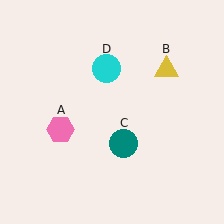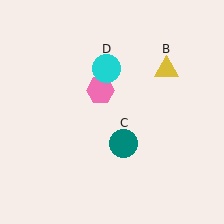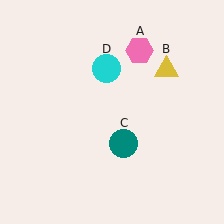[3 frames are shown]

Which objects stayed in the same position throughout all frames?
Yellow triangle (object B) and teal circle (object C) and cyan circle (object D) remained stationary.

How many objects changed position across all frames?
1 object changed position: pink hexagon (object A).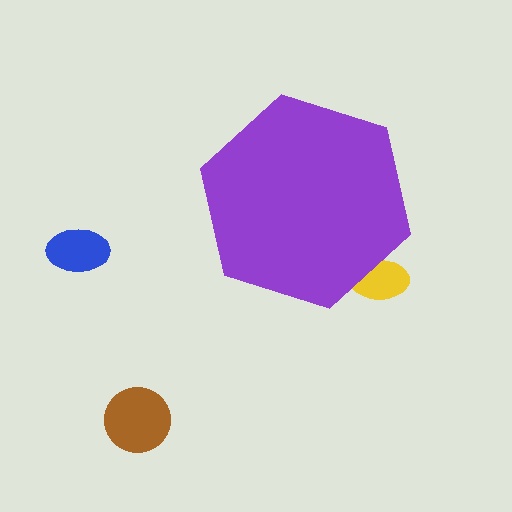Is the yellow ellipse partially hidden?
Yes, the yellow ellipse is partially hidden behind the purple hexagon.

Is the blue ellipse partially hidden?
No, the blue ellipse is fully visible.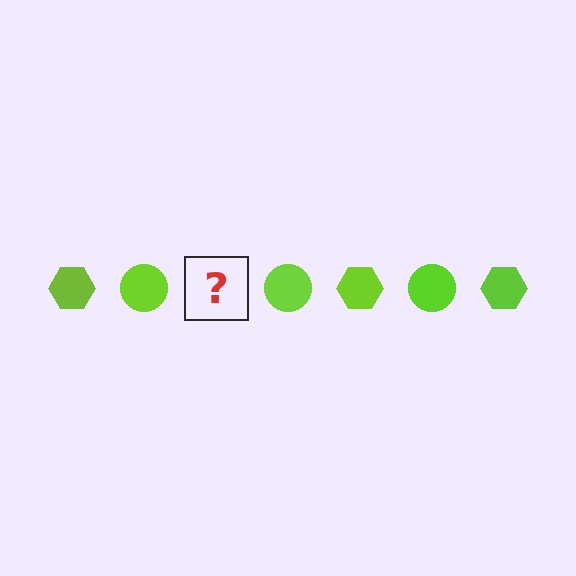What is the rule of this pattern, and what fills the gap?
The rule is that the pattern cycles through hexagon, circle shapes in lime. The gap should be filled with a lime hexagon.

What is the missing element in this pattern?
The missing element is a lime hexagon.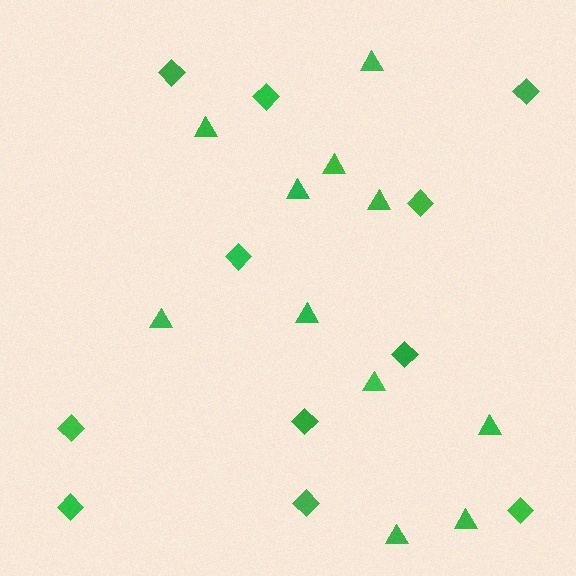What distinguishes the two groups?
There are 2 groups: one group of diamonds (11) and one group of triangles (11).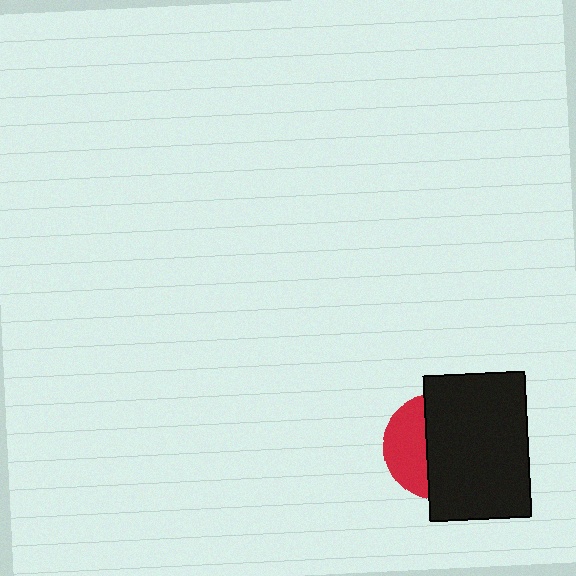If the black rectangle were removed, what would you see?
You would see the complete red circle.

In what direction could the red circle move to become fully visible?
The red circle could move left. That would shift it out from behind the black rectangle entirely.